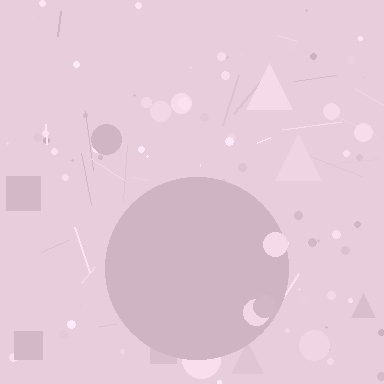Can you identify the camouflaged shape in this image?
The camouflaged shape is a circle.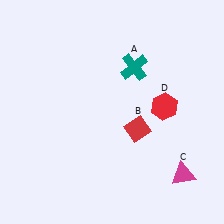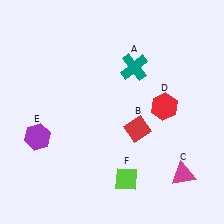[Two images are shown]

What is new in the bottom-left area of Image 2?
A purple hexagon (E) was added in the bottom-left area of Image 2.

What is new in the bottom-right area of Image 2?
A lime diamond (F) was added in the bottom-right area of Image 2.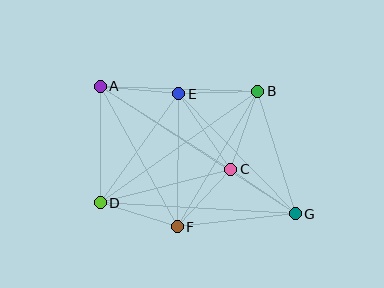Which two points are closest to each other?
Points C and G are closest to each other.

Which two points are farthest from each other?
Points A and G are farthest from each other.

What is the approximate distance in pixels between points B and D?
The distance between B and D is approximately 193 pixels.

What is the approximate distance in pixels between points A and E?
The distance between A and E is approximately 79 pixels.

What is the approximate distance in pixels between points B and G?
The distance between B and G is approximately 128 pixels.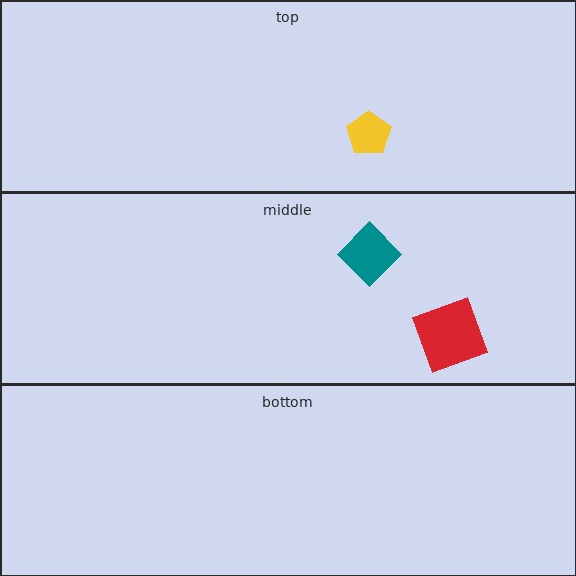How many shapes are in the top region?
1.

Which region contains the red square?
The middle region.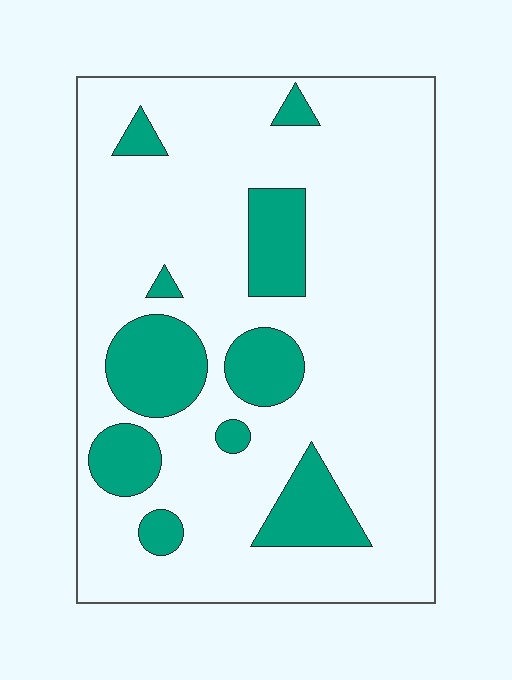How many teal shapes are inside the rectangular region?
10.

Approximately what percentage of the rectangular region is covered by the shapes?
Approximately 20%.